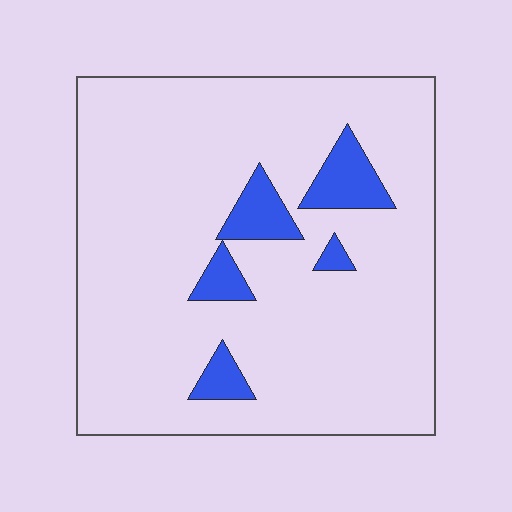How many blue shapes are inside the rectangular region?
5.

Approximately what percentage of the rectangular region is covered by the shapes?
Approximately 10%.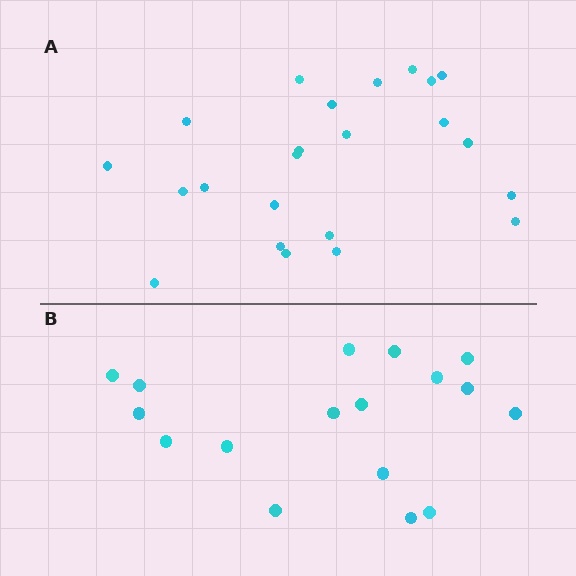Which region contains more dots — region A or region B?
Region A (the top region) has more dots.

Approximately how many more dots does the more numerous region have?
Region A has about 6 more dots than region B.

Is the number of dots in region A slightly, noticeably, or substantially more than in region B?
Region A has noticeably more, but not dramatically so. The ratio is roughly 1.4 to 1.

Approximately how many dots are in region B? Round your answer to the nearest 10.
About 20 dots. (The exact count is 17, which rounds to 20.)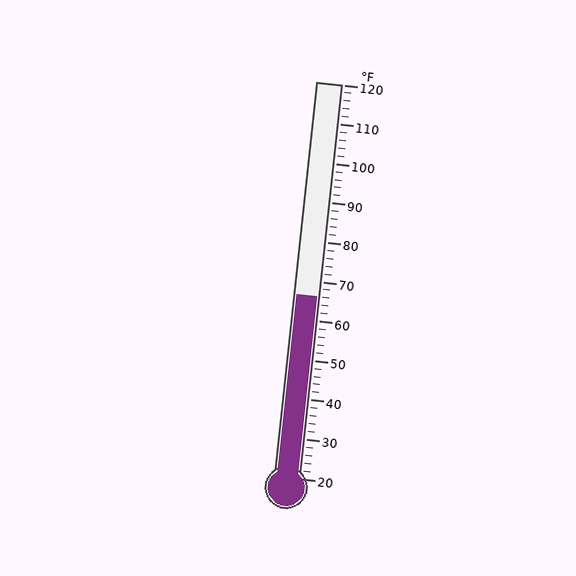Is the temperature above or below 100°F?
The temperature is below 100°F.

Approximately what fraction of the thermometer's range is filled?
The thermometer is filled to approximately 45% of its range.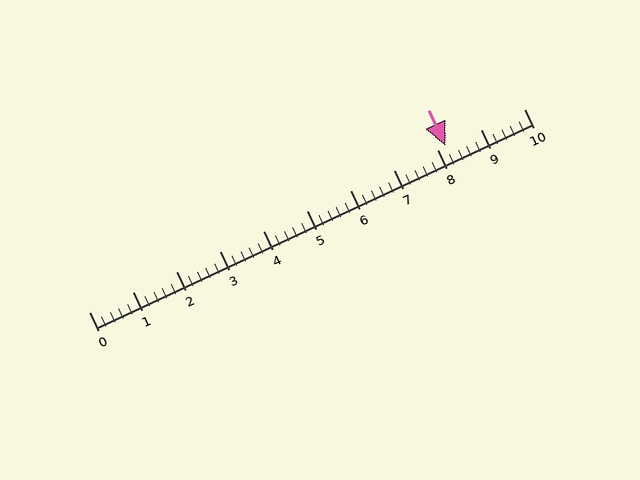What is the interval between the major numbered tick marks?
The major tick marks are spaced 1 units apart.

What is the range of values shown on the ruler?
The ruler shows values from 0 to 10.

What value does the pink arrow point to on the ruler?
The pink arrow points to approximately 8.2.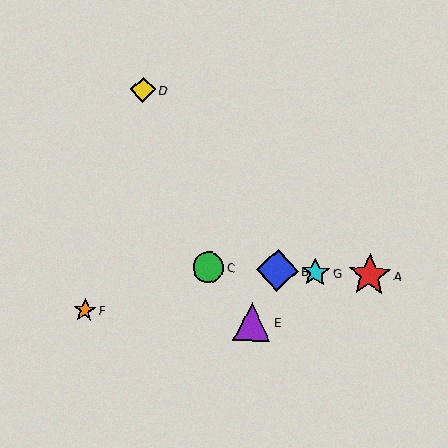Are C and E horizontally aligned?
No, C is at y≈267 and E is at y≈322.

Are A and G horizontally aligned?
Yes, both are at y≈275.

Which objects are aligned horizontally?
Objects A, B, C, G are aligned horizontally.